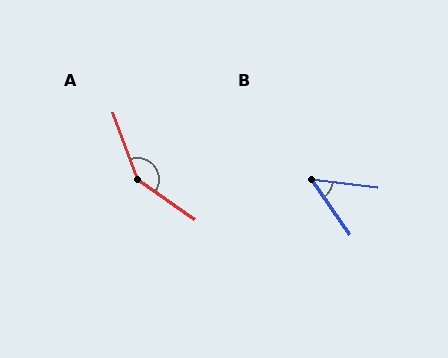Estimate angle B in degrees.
Approximately 48 degrees.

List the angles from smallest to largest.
B (48°), A (145°).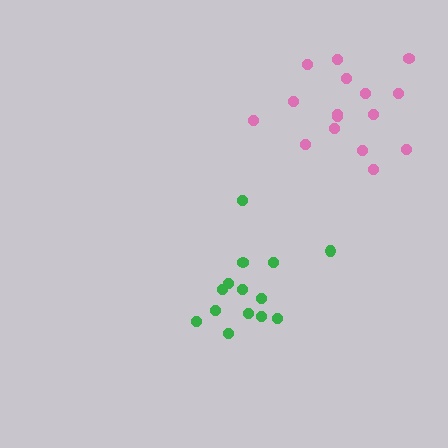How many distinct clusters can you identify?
There are 2 distinct clusters.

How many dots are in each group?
Group 1: 14 dots, Group 2: 16 dots (30 total).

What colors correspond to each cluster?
The clusters are colored: green, pink.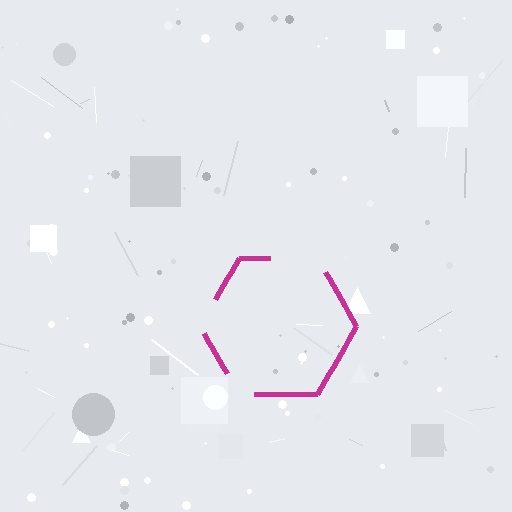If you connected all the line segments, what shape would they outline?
They would outline a hexagon.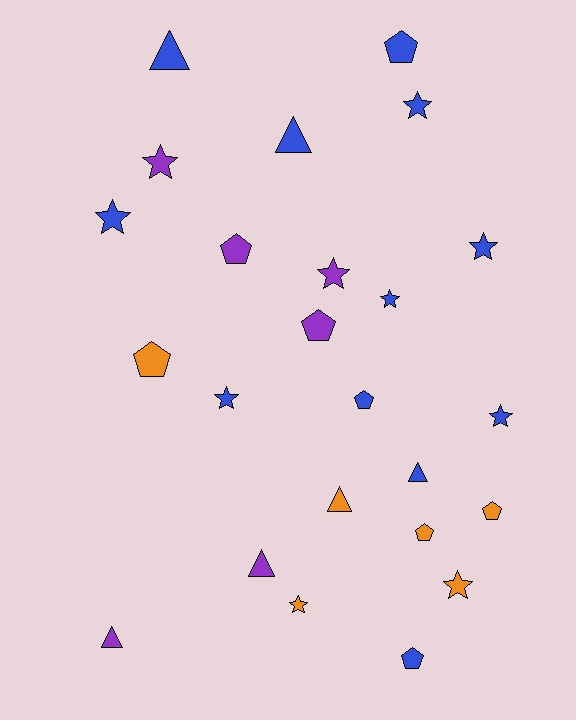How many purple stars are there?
There are 2 purple stars.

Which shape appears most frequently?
Star, with 10 objects.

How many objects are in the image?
There are 24 objects.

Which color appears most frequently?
Blue, with 12 objects.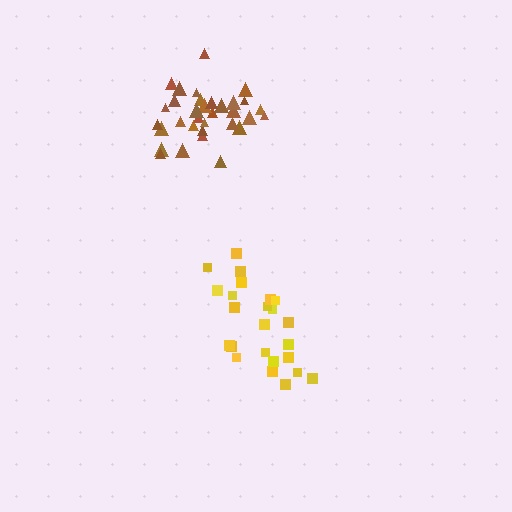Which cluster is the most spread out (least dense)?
Yellow.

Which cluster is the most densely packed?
Brown.